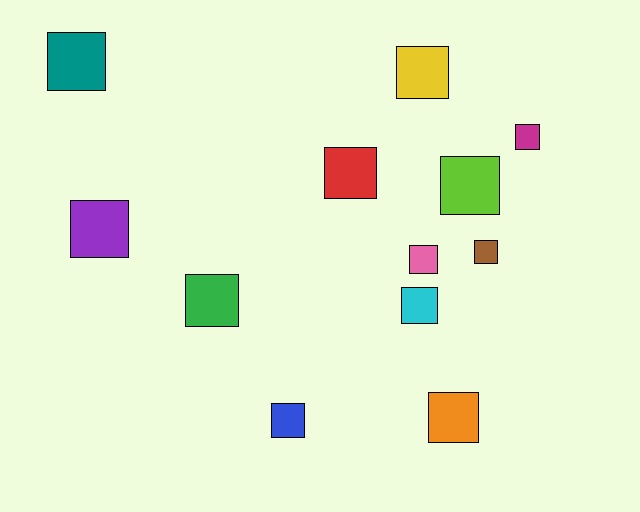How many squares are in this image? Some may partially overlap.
There are 12 squares.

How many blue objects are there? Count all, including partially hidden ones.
There is 1 blue object.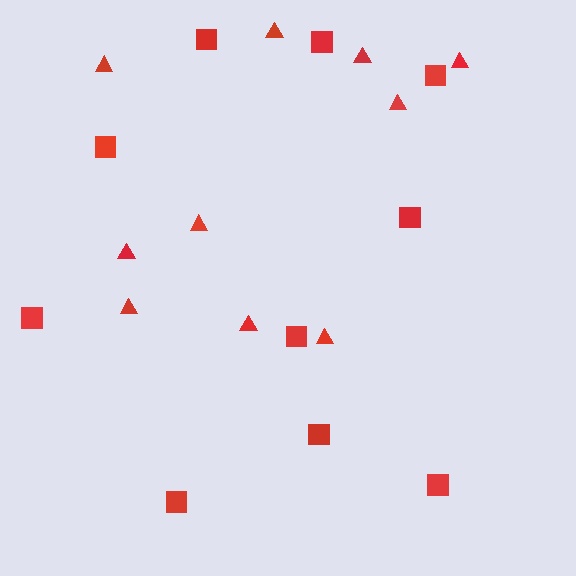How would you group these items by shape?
There are 2 groups: one group of squares (10) and one group of triangles (10).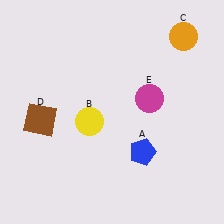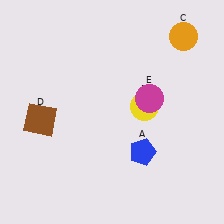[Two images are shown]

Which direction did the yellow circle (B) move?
The yellow circle (B) moved right.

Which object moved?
The yellow circle (B) moved right.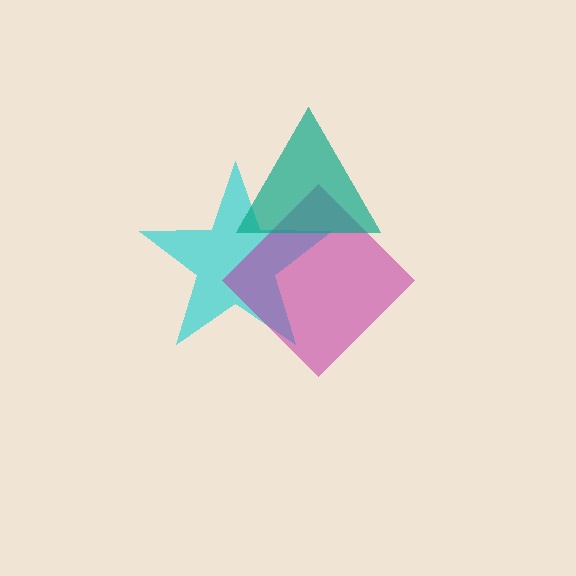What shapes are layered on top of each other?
The layered shapes are: a cyan star, a magenta diamond, a teal triangle.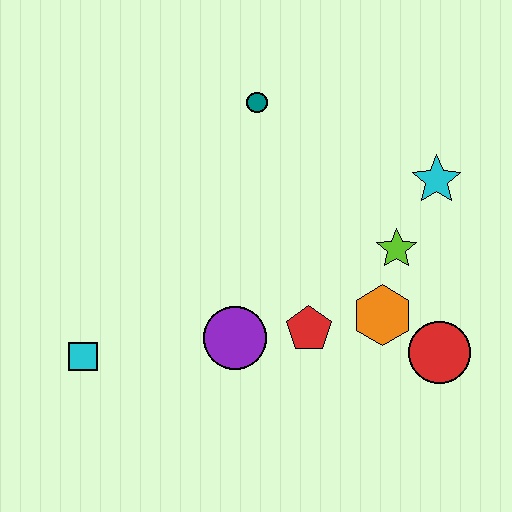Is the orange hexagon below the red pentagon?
No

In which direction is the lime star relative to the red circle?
The lime star is above the red circle.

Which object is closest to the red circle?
The orange hexagon is closest to the red circle.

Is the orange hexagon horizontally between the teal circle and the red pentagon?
No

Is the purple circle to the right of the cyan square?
Yes